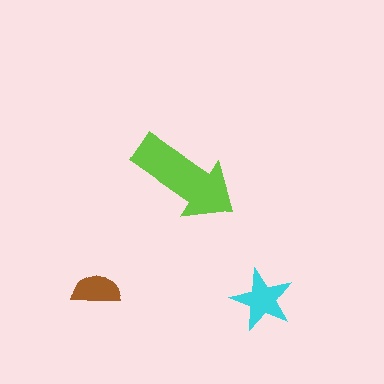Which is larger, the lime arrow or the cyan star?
The lime arrow.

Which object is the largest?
The lime arrow.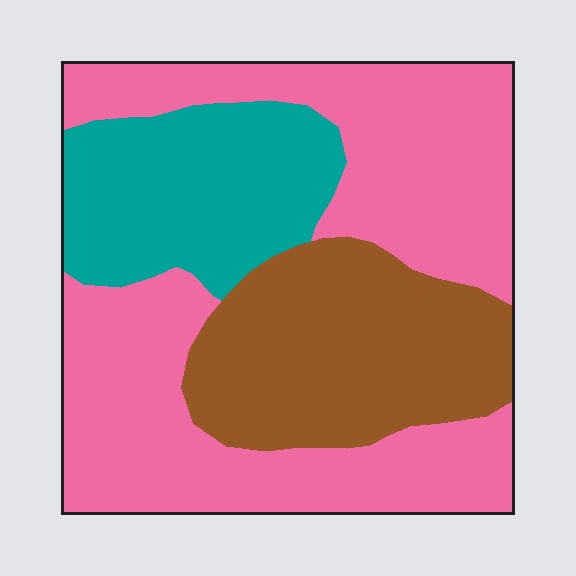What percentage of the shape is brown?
Brown covers about 25% of the shape.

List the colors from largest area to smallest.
From largest to smallest: pink, brown, teal.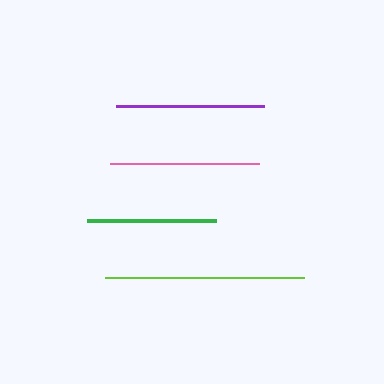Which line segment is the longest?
The lime line is the longest at approximately 199 pixels.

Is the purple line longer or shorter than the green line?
The purple line is longer than the green line.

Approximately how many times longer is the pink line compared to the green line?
The pink line is approximately 1.2 times the length of the green line.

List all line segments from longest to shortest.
From longest to shortest: lime, pink, purple, green.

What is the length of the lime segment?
The lime segment is approximately 199 pixels long.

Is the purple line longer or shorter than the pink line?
The pink line is longer than the purple line.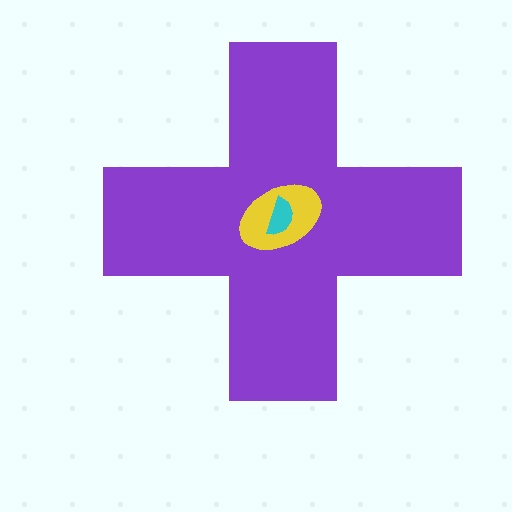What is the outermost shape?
The purple cross.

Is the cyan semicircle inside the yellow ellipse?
Yes.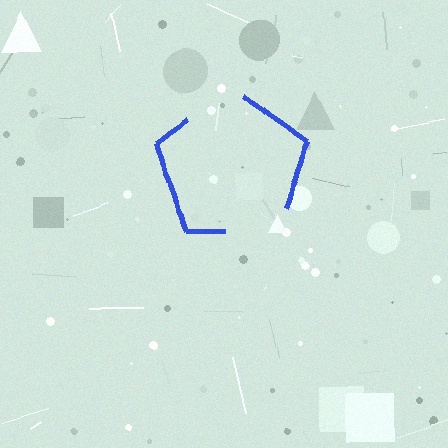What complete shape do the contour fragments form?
The contour fragments form a pentagon.